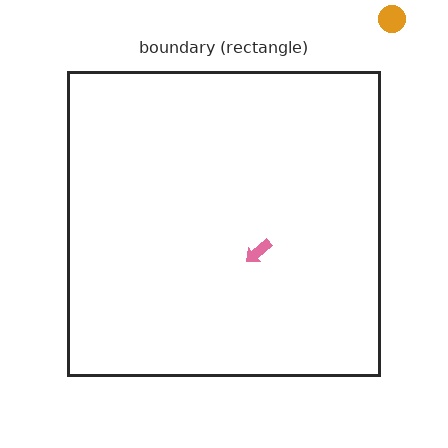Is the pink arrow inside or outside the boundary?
Inside.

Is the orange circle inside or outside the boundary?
Outside.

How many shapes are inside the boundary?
1 inside, 1 outside.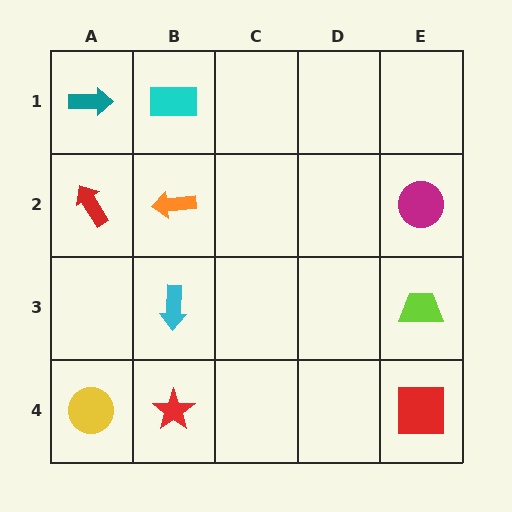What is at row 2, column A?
A red arrow.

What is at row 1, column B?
A cyan rectangle.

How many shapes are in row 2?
3 shapes.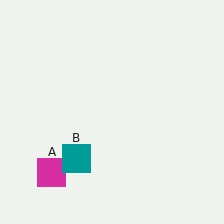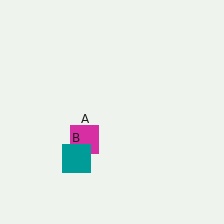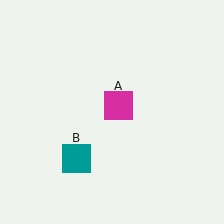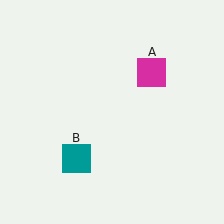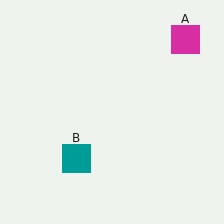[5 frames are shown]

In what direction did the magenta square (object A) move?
The magenta square (object A) moved up and to the right.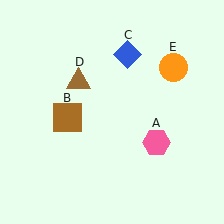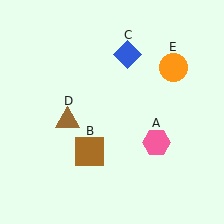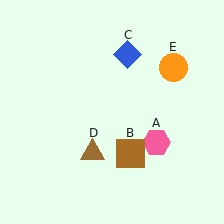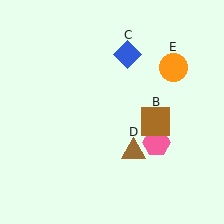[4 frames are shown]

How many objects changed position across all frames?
2 objects changed position: brown square (object B), brown triangle (object D).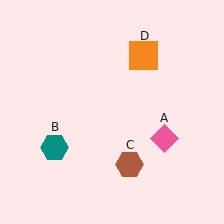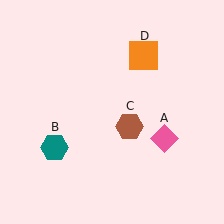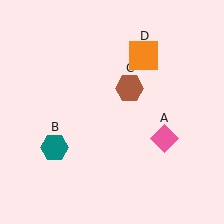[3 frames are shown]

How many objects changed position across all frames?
1 object changed position: brown hexagon (object C).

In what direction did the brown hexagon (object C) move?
The brown hexagon (object C) moved up.